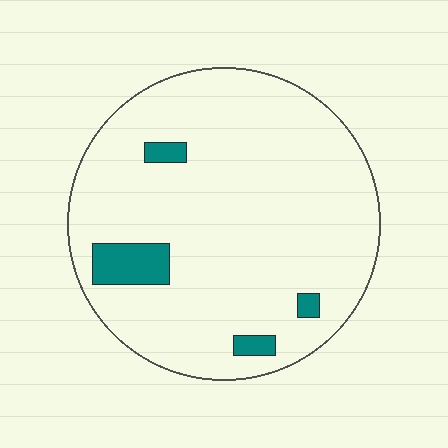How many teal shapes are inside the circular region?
4.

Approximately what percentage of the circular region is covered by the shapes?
Approximately 5%.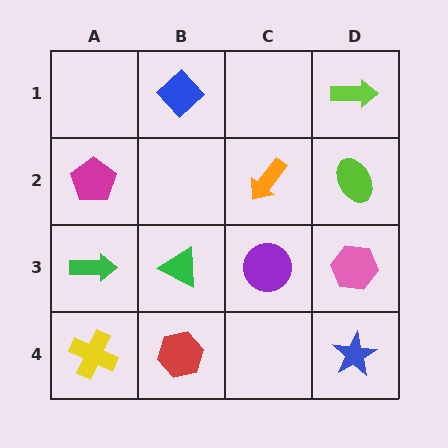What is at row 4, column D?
A blue star.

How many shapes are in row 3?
4 shapes.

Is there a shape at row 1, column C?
No, that cell is empty.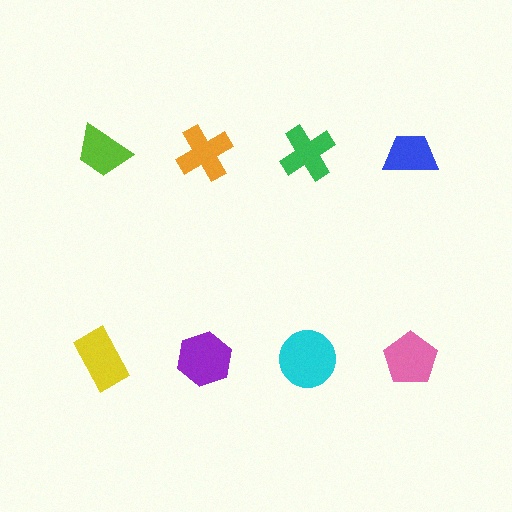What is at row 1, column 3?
A green cross.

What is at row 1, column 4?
A blue trapezoid.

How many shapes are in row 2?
4 shapes.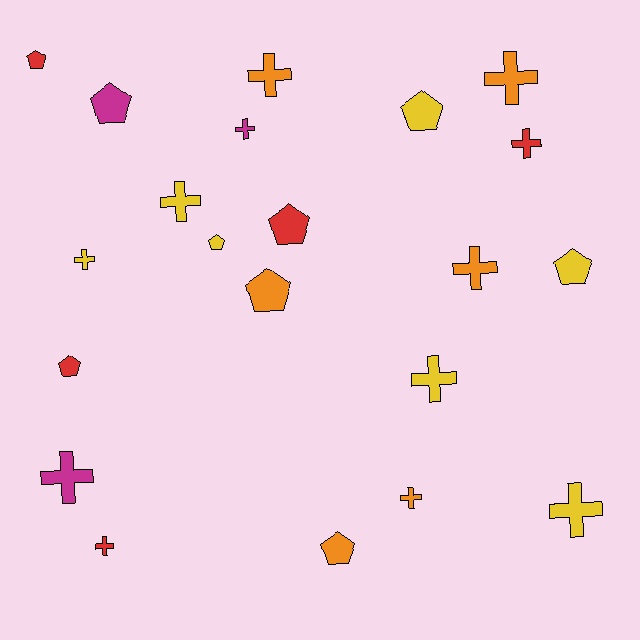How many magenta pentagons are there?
There is 1 magenta pentagon.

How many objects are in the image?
There are 21 objects.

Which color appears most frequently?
Yellow, with 7 objects.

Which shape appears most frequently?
Cross, with 12 objects.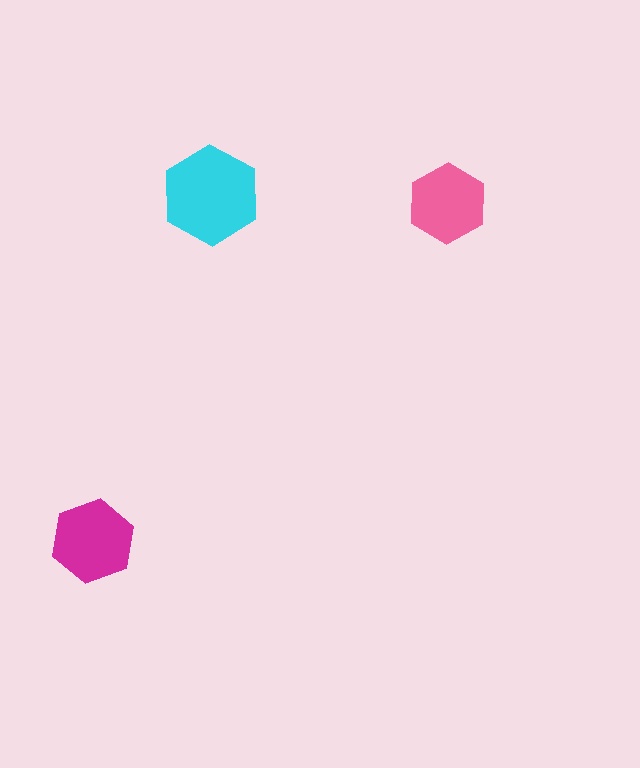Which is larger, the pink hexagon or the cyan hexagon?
The cyan one.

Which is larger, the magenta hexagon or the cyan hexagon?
The cyan one.